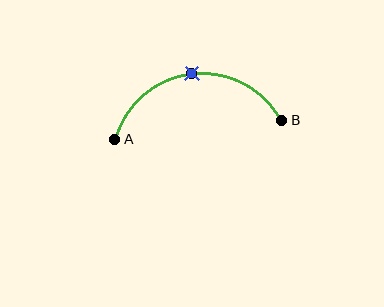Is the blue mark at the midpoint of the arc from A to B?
Yes. The blue mark lies on the arc at equal arc-length from both A and B — it is the arc midpoint.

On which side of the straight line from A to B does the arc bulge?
The arc bulges above the straight line connecting A and B.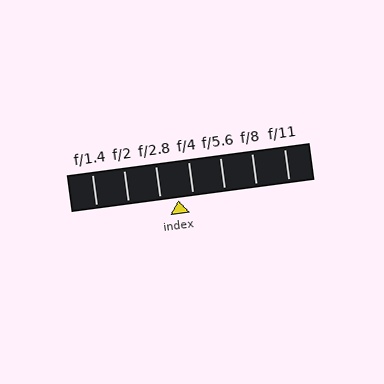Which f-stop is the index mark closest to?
The index mark is closest to f/4.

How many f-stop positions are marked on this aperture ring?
There are 7 f-stop positions marked.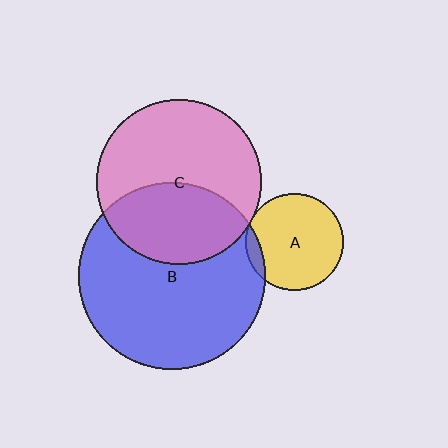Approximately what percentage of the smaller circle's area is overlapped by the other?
Approximately 5%.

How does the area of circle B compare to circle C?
Approximately 1.3 times.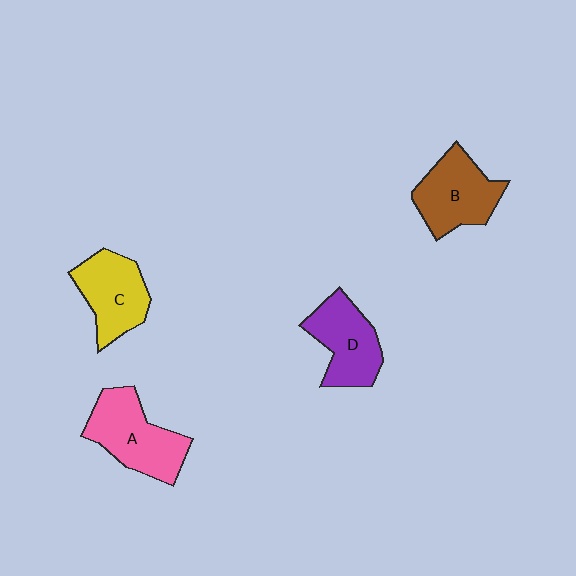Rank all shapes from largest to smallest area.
From largest to smallest: A (pink), B (brown), C (yellow), D (purple).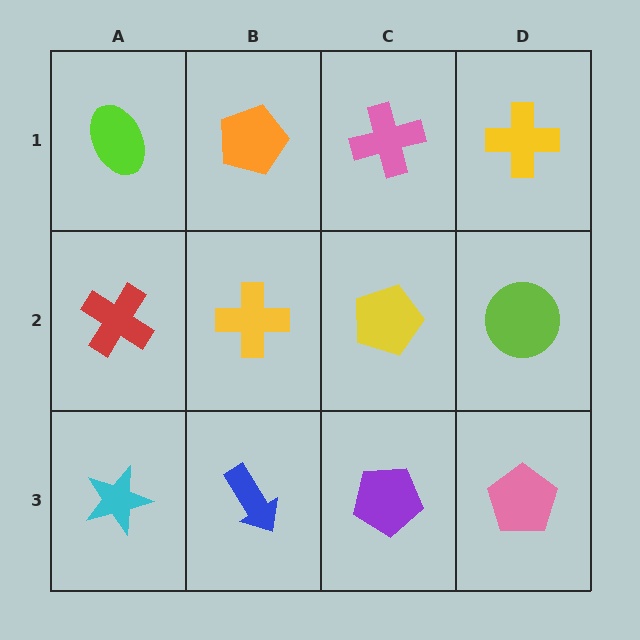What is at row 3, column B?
A blue arrow.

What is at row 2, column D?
A lime circle.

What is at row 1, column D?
A yellow cross.